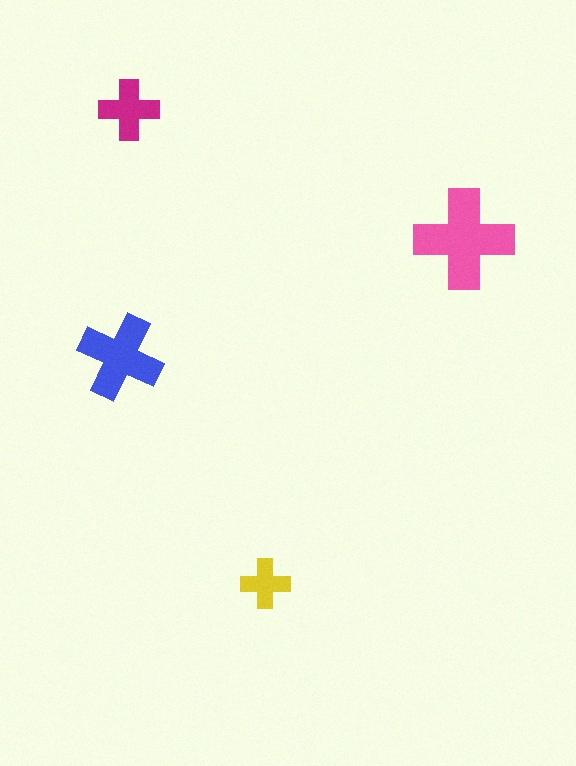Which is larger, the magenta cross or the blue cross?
The blue one.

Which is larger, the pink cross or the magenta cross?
The pink one.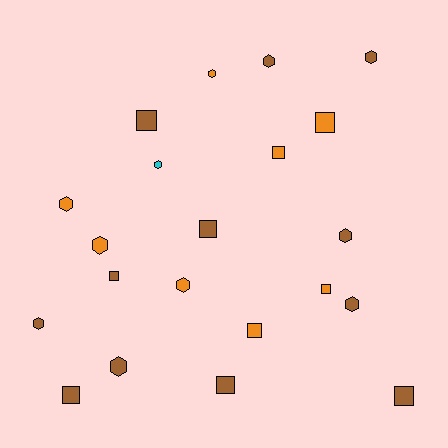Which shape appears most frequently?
Hexagon, with 11 objects.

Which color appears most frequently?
Brown, with 12 objects.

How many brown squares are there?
There are 6 brown squares.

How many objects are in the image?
There are 21 objects.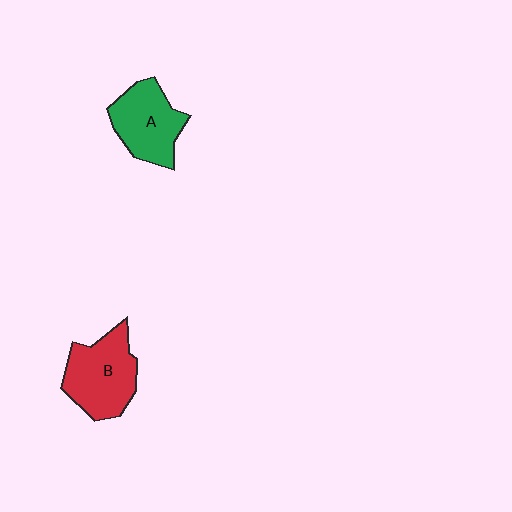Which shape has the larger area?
Shape B (red).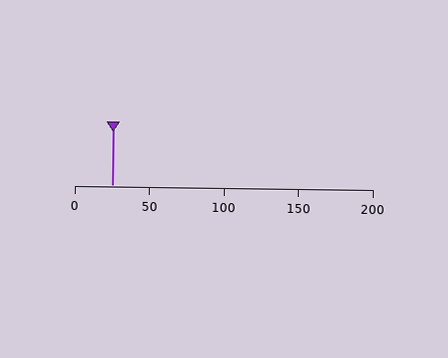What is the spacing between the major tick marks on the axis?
The major ticks are spaced 50 apart.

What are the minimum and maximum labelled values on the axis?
The axis runs from 0 to 200.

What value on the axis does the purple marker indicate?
The marker indicates approximately 25.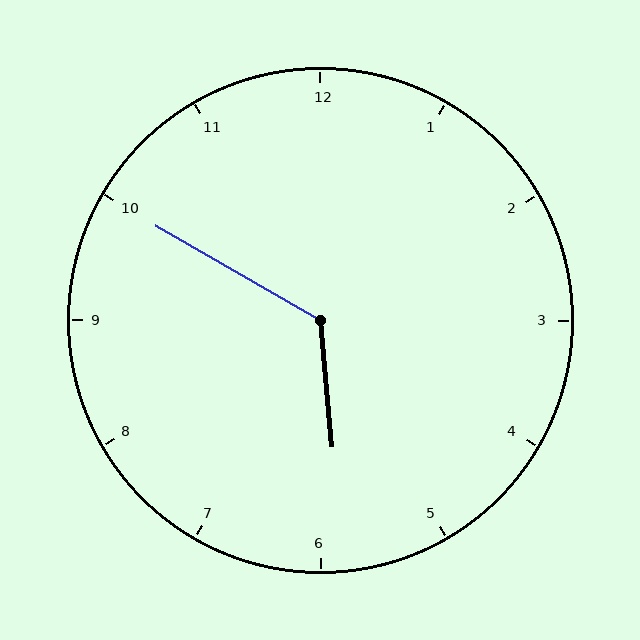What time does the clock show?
5:50.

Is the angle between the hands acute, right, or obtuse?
It is obtuse.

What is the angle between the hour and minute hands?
Approximately 125 degrees.